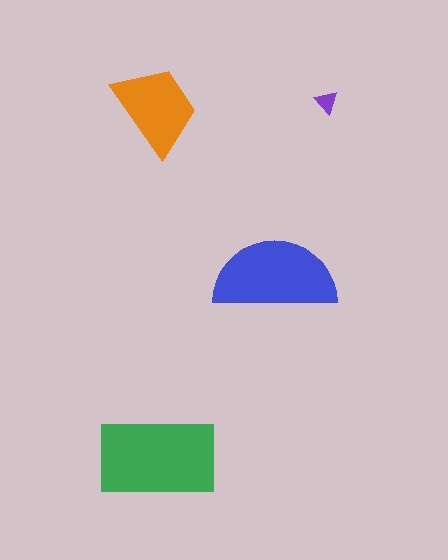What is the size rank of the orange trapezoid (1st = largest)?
3rd.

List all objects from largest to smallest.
The green rectangle, the blue semicircle, the orange trapezoid, the purple triangle.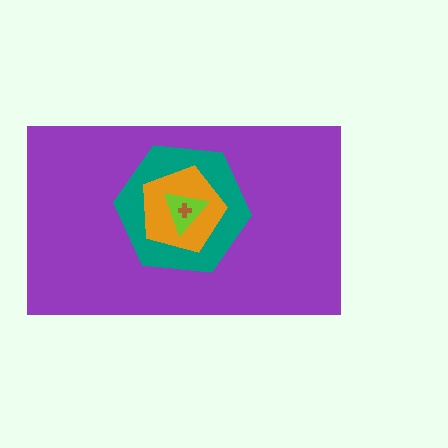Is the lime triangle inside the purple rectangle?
Yes.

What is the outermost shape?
The purple rectangle.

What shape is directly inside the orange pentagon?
The lime triangle.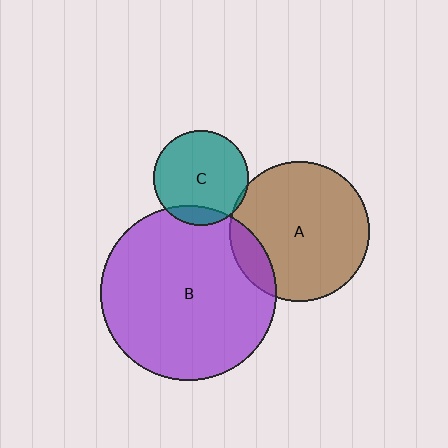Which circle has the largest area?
Circle B (purple).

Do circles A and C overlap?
Yes.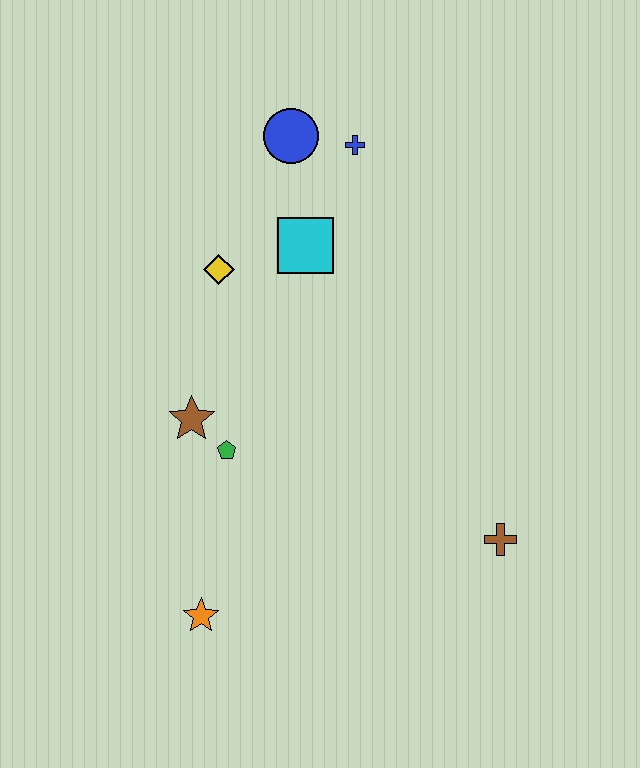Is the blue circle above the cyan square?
Yes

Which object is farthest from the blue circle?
The orange star is farthest from the blue circle.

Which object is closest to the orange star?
The green pentagon is closest to the orange star.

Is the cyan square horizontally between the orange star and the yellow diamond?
No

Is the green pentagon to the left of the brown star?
No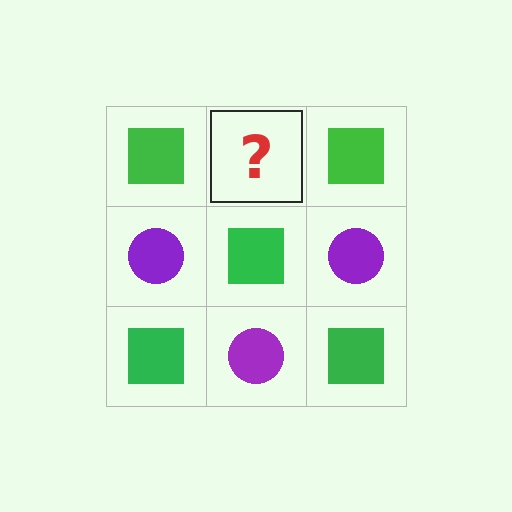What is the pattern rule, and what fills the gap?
The rule is that it alternates green square and purple circle in a checkerboard pattern. The gap should be filled with a purple circle.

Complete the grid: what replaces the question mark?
The question mark should be replaced with a purple circle.